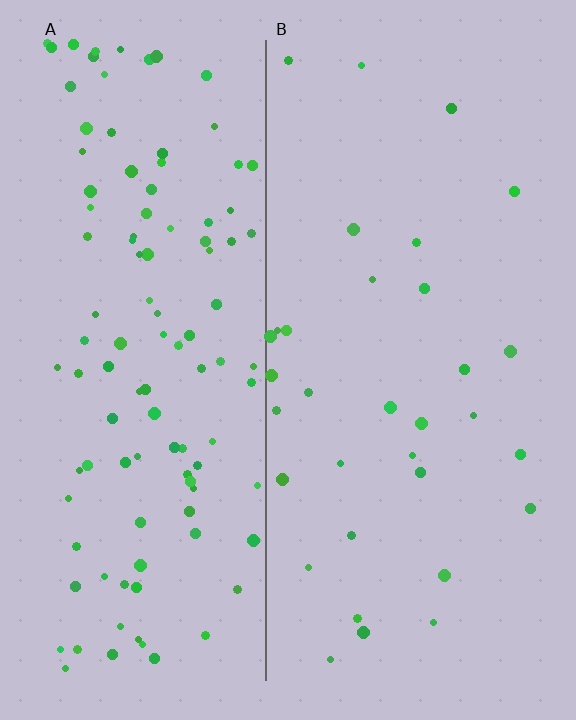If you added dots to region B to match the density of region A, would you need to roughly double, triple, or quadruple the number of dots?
Approximately triple.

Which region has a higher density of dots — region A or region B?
A (the left).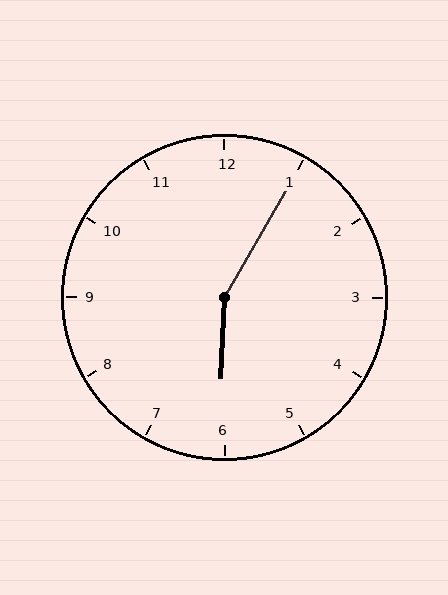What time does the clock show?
6:05.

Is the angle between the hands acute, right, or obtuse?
It is obtuse.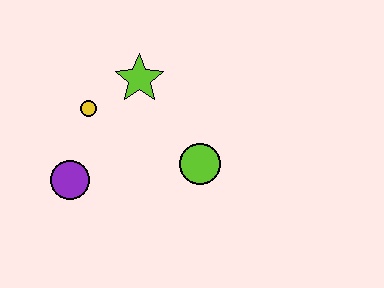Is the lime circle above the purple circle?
Yes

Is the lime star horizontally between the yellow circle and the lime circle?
Yes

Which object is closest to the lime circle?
The lime star is closest to the lime circle.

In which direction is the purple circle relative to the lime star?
The purple circle is below the lime star.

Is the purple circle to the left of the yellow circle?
Yes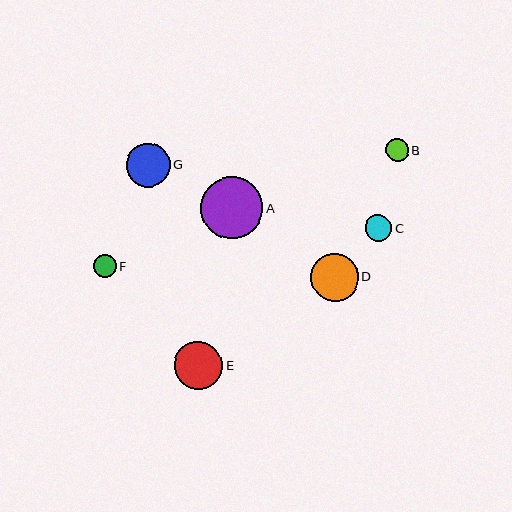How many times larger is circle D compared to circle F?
Circle D is approximately 2.1 times the size of circle F.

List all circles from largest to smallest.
From largest to smallest: A, E, D, G, C, F, B.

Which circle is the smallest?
Circle B is the smallest with a size of approximately 22 pixels.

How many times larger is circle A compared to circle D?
Circle A is approximately 1.3 times the size of circle D.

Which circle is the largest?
Circle A is the largest with a size of approximately 62 pixels.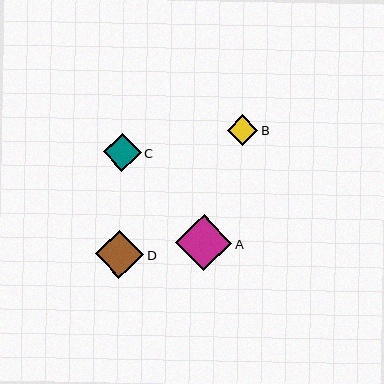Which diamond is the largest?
Diamond A is the largest with a size of approximately 56 pixels.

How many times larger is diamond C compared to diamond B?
Diamond C is approximately 1.2 times the size of diamond B.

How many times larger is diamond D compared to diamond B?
Diamond D is approximately 1.6 times the size of diamond B.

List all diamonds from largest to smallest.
From largest to smallest: A, D, C, B.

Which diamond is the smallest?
Diamond B is the smallest with a size of approximately 31 pixels.